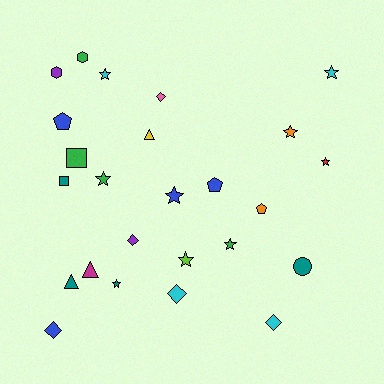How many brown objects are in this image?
There are no brown objects.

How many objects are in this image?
There are 25 objects.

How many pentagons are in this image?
There are 3 pentagons.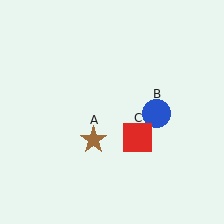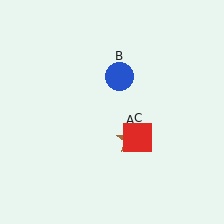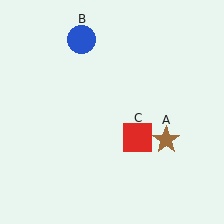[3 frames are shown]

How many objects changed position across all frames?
2 objects changed position: brown star (object A), blue circle (object B).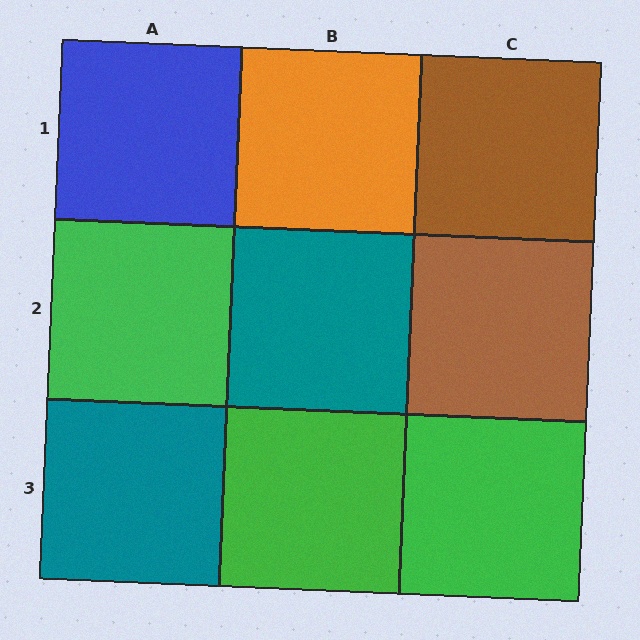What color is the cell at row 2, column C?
Brown.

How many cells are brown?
2 cells are brown.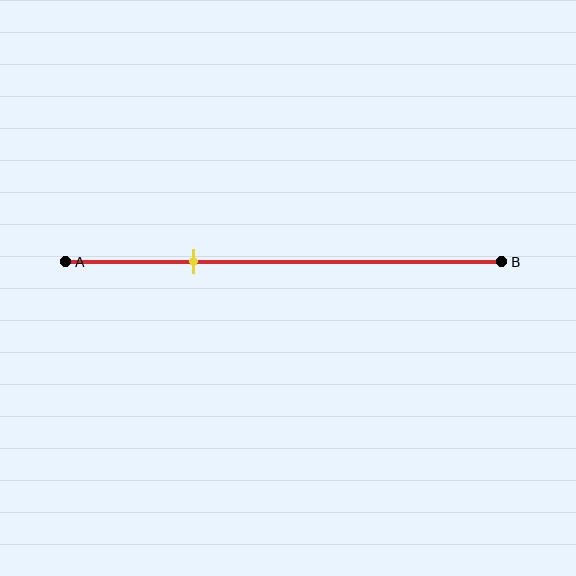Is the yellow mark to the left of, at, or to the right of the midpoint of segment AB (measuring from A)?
The yellow mark is to the left of the midpoint of segment AB.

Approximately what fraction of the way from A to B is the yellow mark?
The yellow mark is approximately 30% of the way from A to B.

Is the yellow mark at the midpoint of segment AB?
No, the mark is at about 30% from A, not at the 50% midpoint.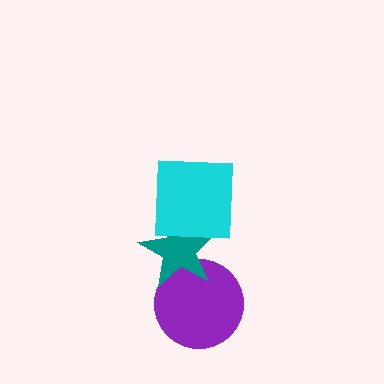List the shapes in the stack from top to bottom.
From top to bottom: the cyan square, the teal star, the purple circle.